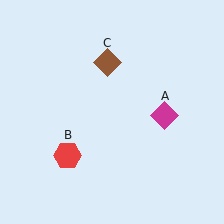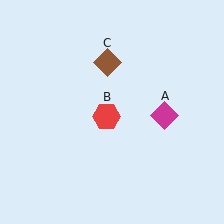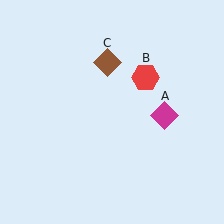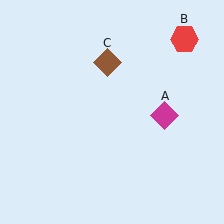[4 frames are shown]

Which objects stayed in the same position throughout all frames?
Magenta diamond (object A) and brown diamond (object C) remained stationary.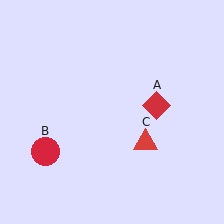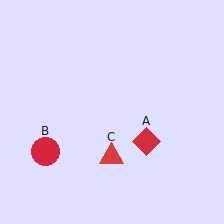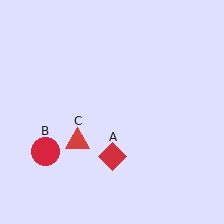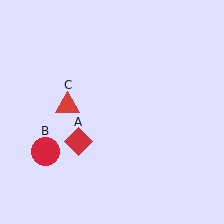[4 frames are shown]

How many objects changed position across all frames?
2 objects changed position: red diamond (object A), red triangle (object C).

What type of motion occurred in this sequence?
The red diamond (object A), red triangle (object C) rotated clockwise around the center of the scene.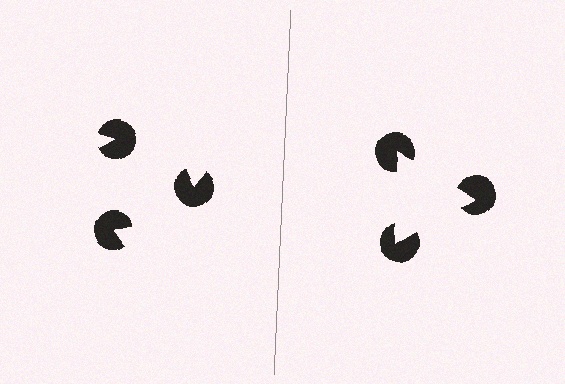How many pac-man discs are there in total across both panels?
6 — 3 on each side.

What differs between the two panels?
The pac-man discs are positioned identically on both sides; only the wedge orientations differ. On the right they align to a triangle; on the left they are misaligned.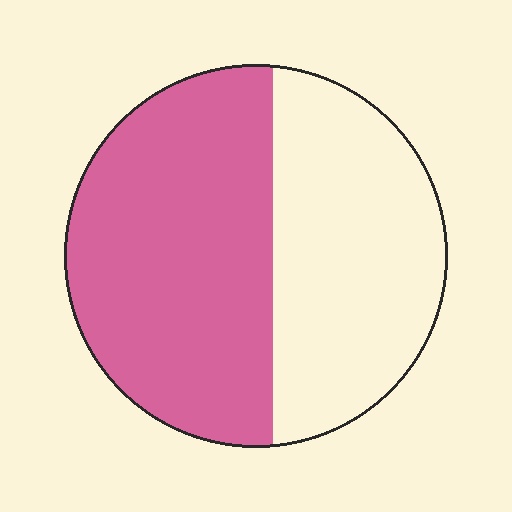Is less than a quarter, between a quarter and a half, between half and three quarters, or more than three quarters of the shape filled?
Between half and three quarters.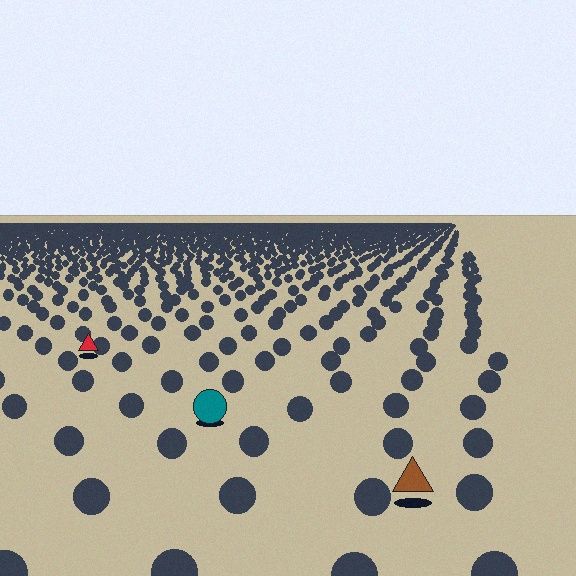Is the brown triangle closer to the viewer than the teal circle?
Yes. The brown triangle is closer — you can tell from the texture gradient: the ground texture is coarser near it.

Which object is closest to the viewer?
The brown triangle is closest. The texture marks near it are larger and more spread out.